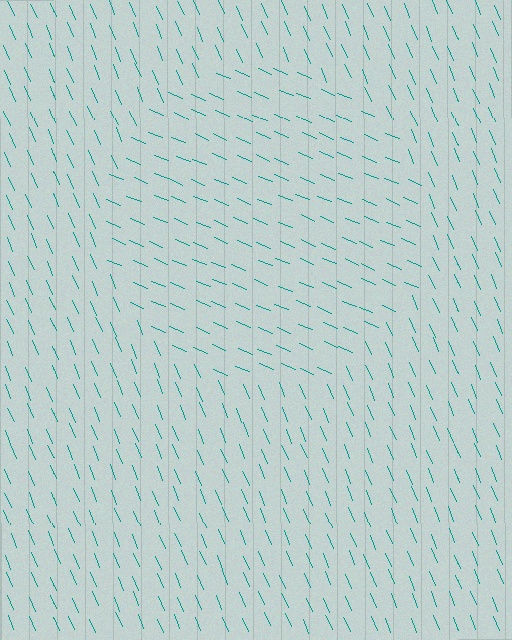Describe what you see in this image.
The image is filled with small teal line segments. A circle region in the image has lines oriented differently from the surrounding lines, creating a visible texture boundary.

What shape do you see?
I see a circle.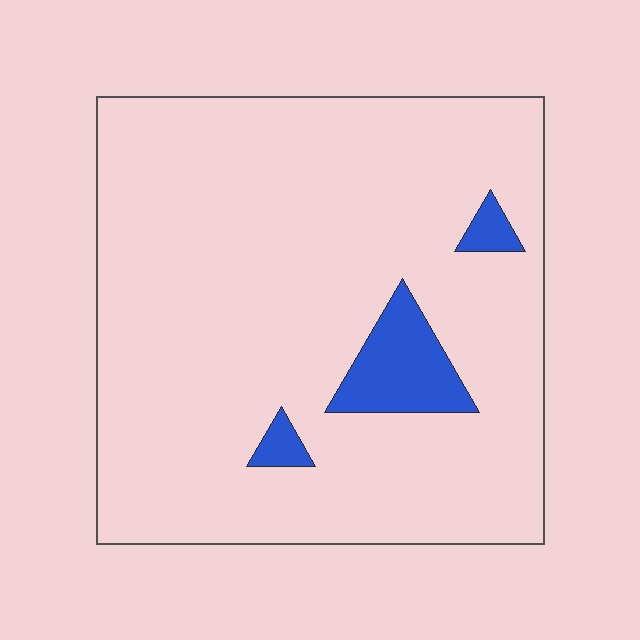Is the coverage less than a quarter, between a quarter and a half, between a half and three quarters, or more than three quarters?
Less than a quarter.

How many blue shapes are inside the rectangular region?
3.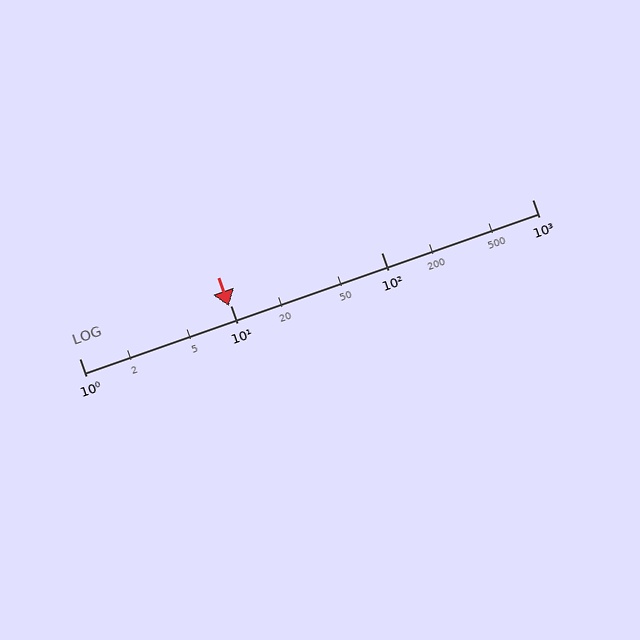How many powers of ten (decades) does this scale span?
The scale spans 3 decades, from 1 to 1000.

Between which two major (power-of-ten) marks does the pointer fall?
The pointer is between 1 and 10.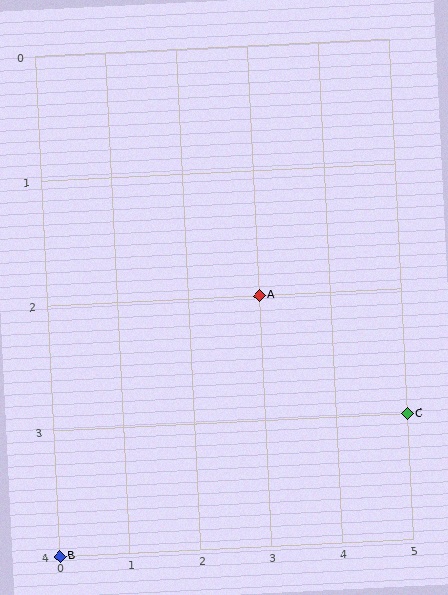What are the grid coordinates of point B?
Point B is at grid coordinates (0, 4).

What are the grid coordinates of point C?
Point C is at grid coordinates (5, 3).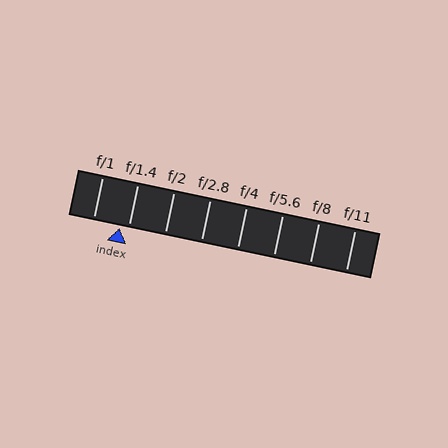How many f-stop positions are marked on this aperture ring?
There are 8 f-stop positions marked.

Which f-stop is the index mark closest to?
The index mark is closest to f/1.4.